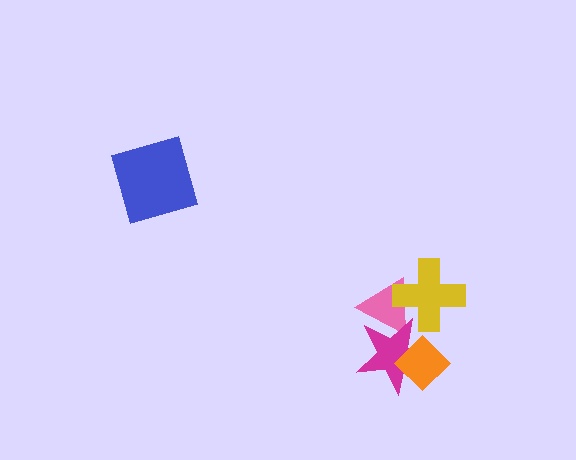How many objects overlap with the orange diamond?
1 object overlaps with the orange diamond.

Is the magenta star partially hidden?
Yes, it is partially covered by another shape.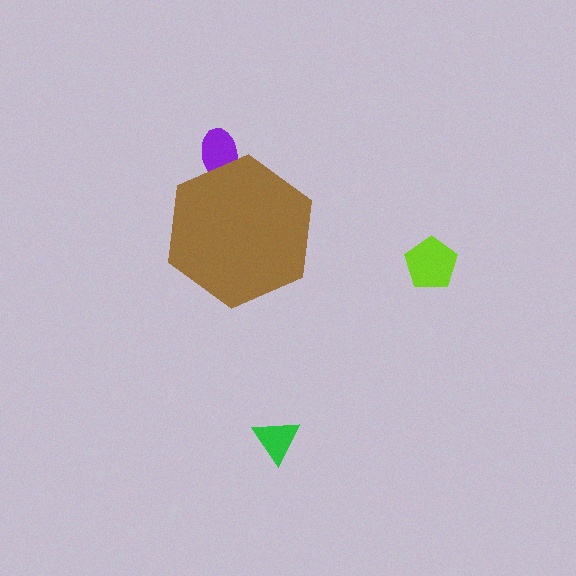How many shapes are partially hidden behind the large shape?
1 shape is partially hidden.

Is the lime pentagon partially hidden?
No, the lime pentagon is fully visible.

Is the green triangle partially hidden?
No, the green triangle is fully visible.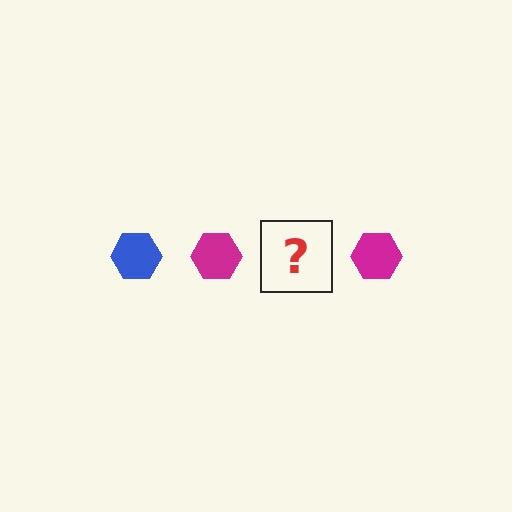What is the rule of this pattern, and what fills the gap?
The rule is that the pattern cycles through blue, magenta hexagons. The gap should be filled with a blue hexagon.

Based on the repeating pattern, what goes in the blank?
The blank should be a blue hexagon.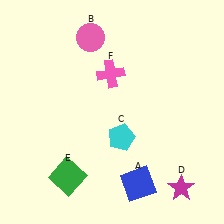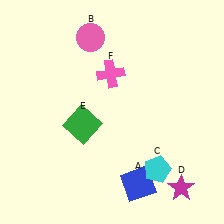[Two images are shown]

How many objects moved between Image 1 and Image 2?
2 objects moved between the two images.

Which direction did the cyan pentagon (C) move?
The cyan pentagon (C) moved right.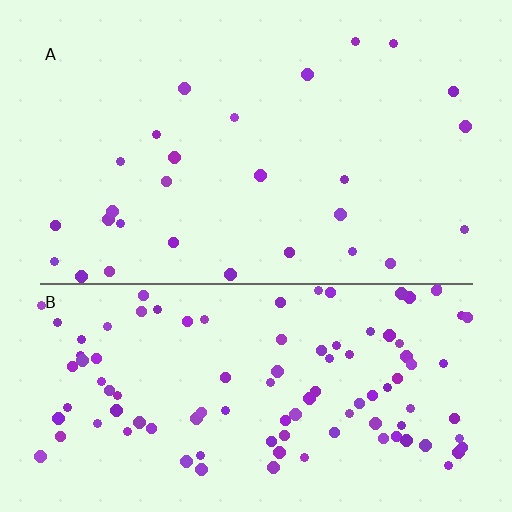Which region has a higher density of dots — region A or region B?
B (the bottom).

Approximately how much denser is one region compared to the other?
Approximately 3.9× — region B over region A.